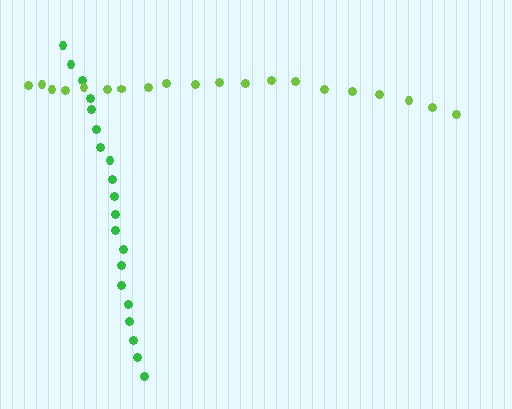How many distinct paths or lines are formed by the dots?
There are 2 distinct paths.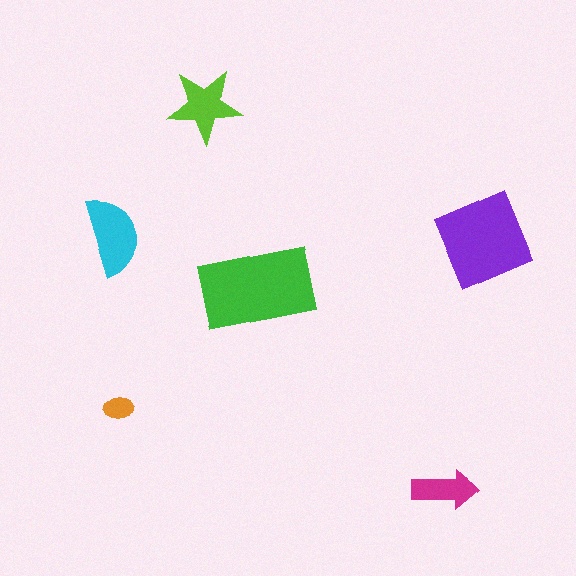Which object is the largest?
The green rectangle.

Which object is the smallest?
The orange ellipse.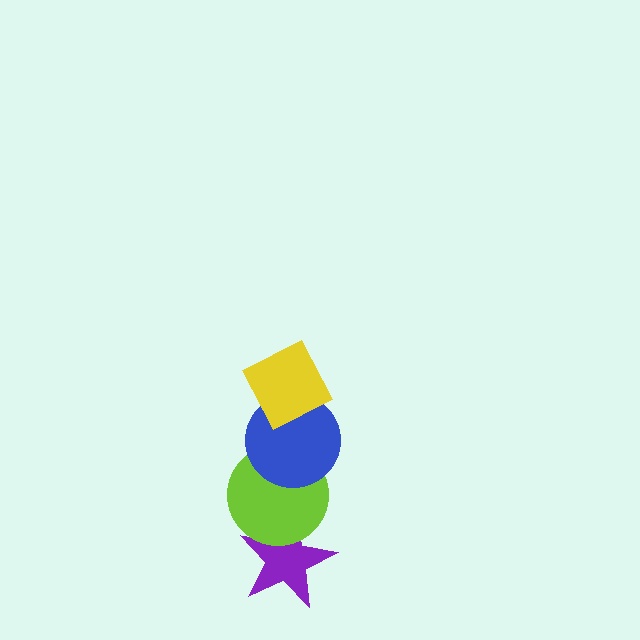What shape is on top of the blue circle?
The yellow diamond is on top of the blue circle.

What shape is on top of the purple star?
The lime circle is on top of the purple star.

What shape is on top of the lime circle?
The blue circle is on top of the lime circle.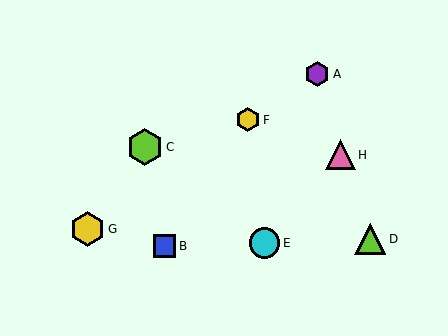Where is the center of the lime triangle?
The center of the lime triangle is at (370, 239).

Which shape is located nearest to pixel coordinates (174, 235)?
The blue square (labeled B) at (165, 246) is nearest to that location.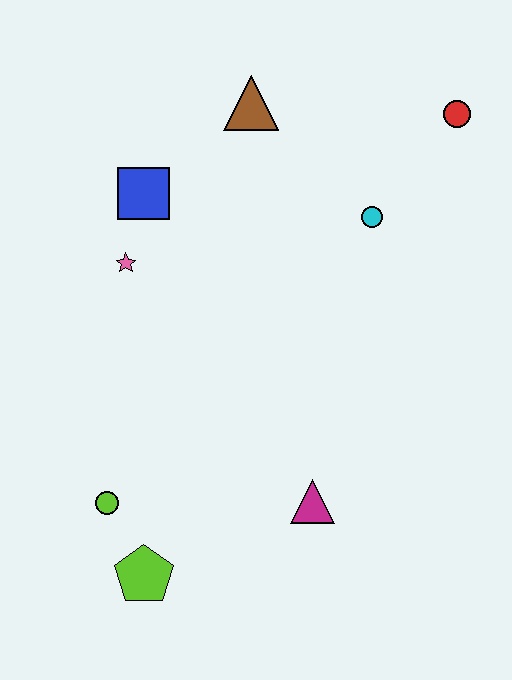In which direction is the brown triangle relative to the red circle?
The brown triangle is to the left of the red circle.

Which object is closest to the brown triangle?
The blue square is closest to the brown triangle.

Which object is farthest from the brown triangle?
The lime pentagon is farthest from the brown triangle.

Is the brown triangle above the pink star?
Yes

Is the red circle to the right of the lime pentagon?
Yes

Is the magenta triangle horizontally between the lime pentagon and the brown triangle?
No